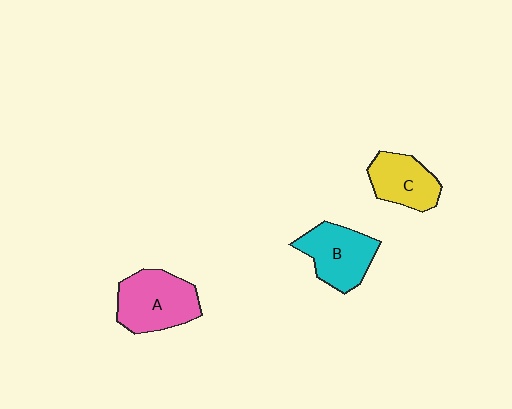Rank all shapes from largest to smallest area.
From largest to smallest: A (pink), B (cyan), C (yellow).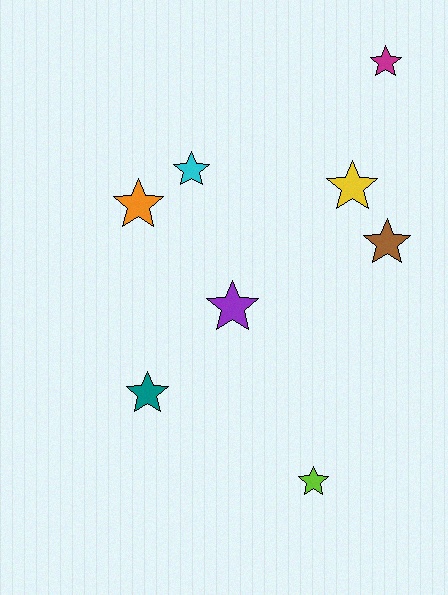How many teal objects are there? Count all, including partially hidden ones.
There is 1 teal object.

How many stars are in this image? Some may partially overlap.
There are 8 stars.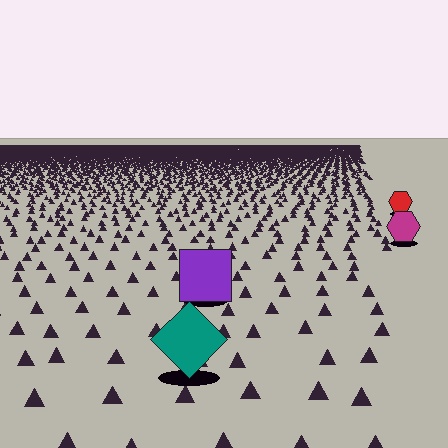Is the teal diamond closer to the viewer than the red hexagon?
Yes. The teal diamond is closer — you can tell from the texture gradient: the ground texture is coarser near it.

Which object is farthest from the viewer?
The red hexagon is farthest from the viewer. It appears smaller and the ground texture around it is denser.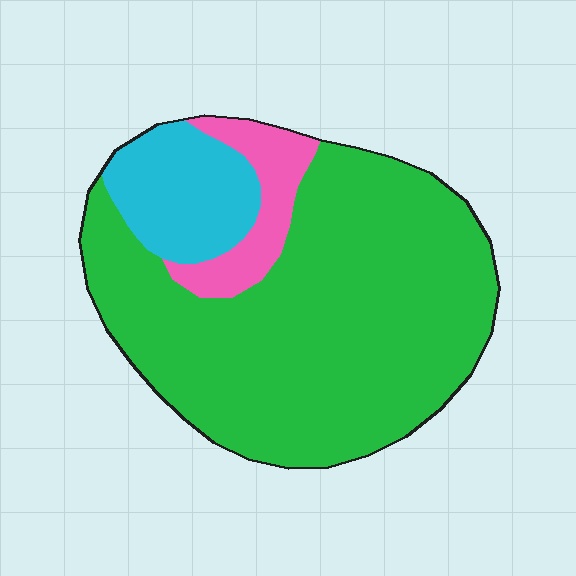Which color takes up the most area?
Green, at roughly 75%.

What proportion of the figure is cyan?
Cyan takes up about one sixth (1/6) of the figure.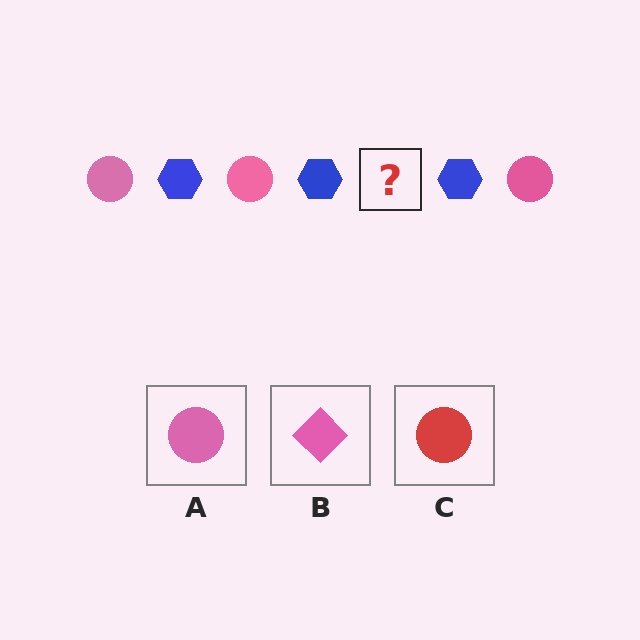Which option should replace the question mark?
Option A.